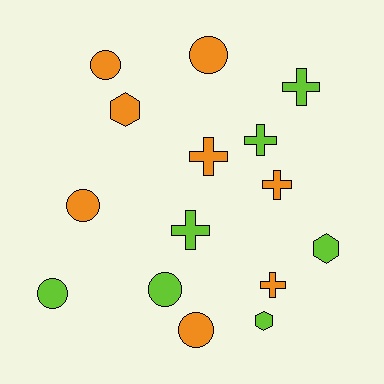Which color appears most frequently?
Orange, with 8 objects.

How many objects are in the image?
There are 15 objects.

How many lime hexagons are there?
There are 2 lime hexagons.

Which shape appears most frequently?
Cross, with 6 objects.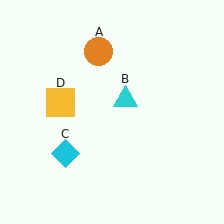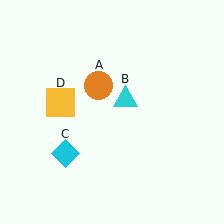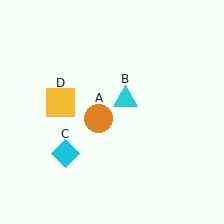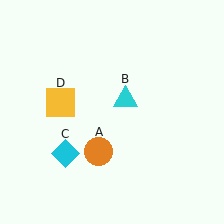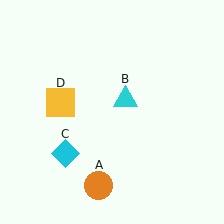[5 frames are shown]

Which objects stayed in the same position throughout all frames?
Cyan triangle (object B) and cyan diamond (object C) and yellow square (object D) remained stationary.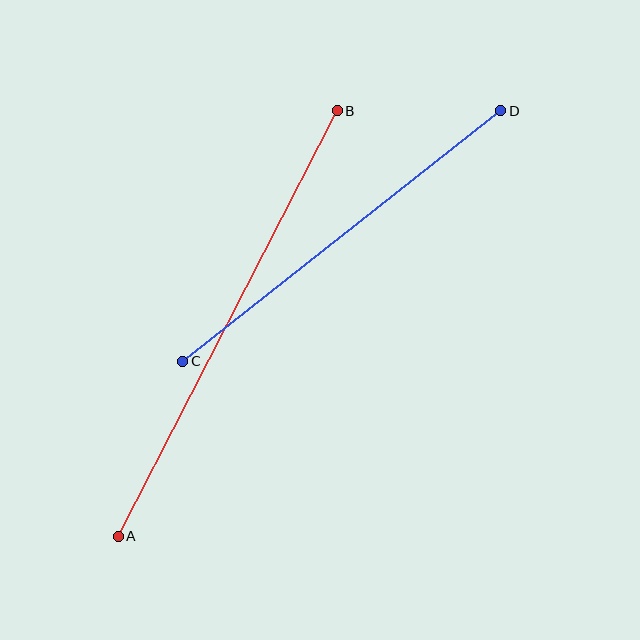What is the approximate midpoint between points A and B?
The midpoint is at approximately (228, 324) pixels.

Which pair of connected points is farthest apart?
Points A and B are farthest apart.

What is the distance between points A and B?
The distance is approximately 478 pixels.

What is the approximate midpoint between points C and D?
The midpoint is at approximately (342, 236) pixels.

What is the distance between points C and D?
The distance is approximately 405 pixels.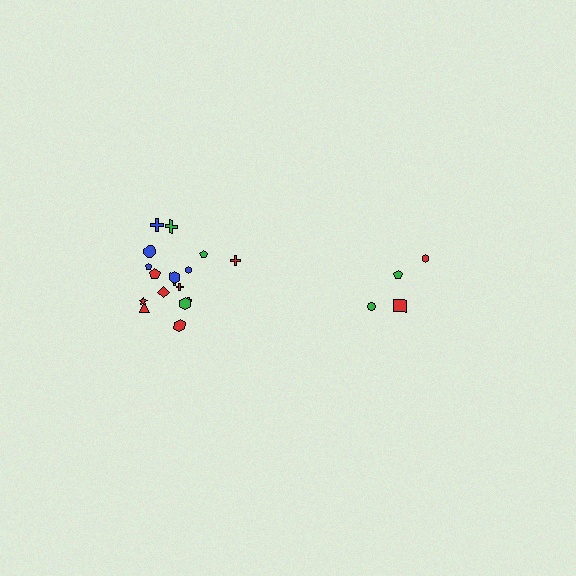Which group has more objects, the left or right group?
The left group.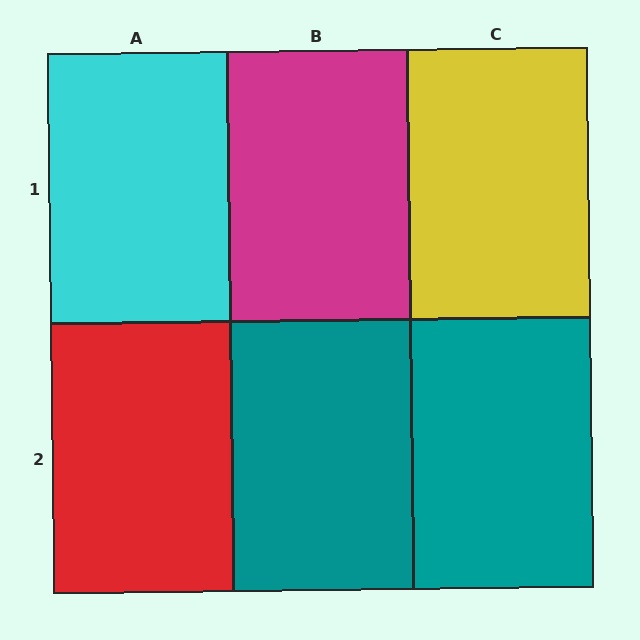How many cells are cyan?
1 cell is cyan.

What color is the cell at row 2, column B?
Teal.